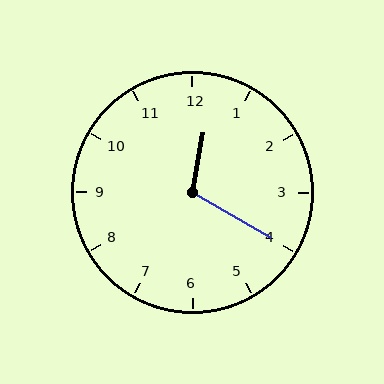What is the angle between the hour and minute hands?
Approximately 110 degrees.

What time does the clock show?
12:20.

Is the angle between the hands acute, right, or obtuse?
It is obtuse.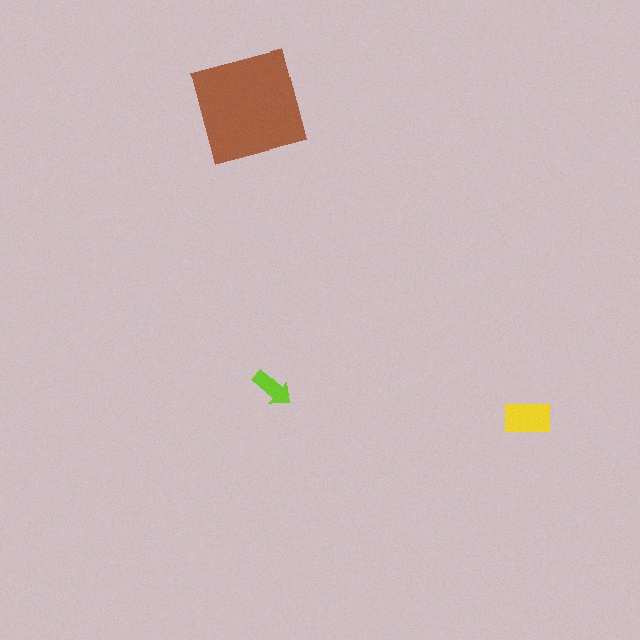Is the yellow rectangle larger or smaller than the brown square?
Smaller.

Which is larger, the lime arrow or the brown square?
The brown square.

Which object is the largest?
The brown square.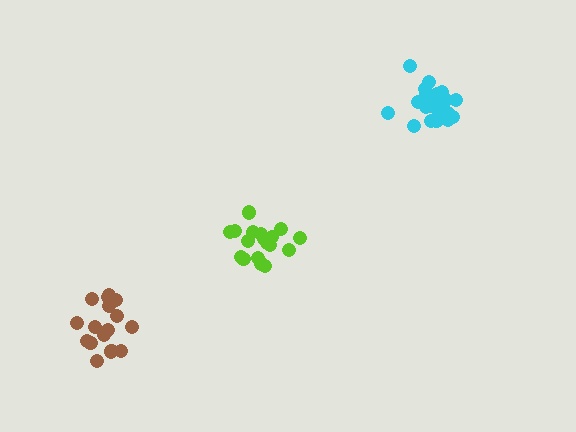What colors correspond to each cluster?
The clusters are colored: lime, cyan, brown.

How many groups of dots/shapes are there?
There are 3 groups.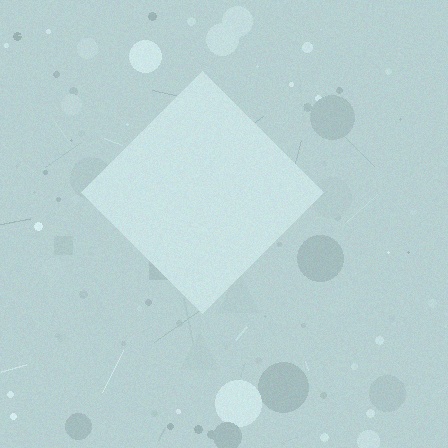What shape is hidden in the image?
A diamond is hidden in the image.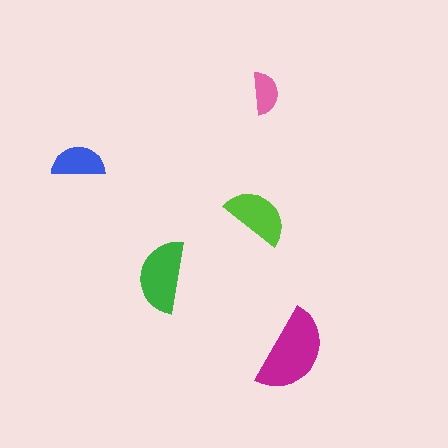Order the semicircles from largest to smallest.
the magenta one, the green one, the lime one, the blue one, the pink one.